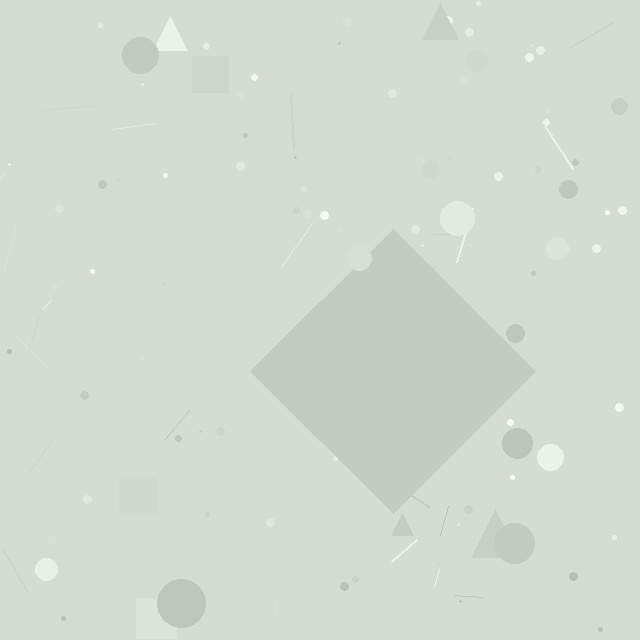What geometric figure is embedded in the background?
A diamond is embedded in the background.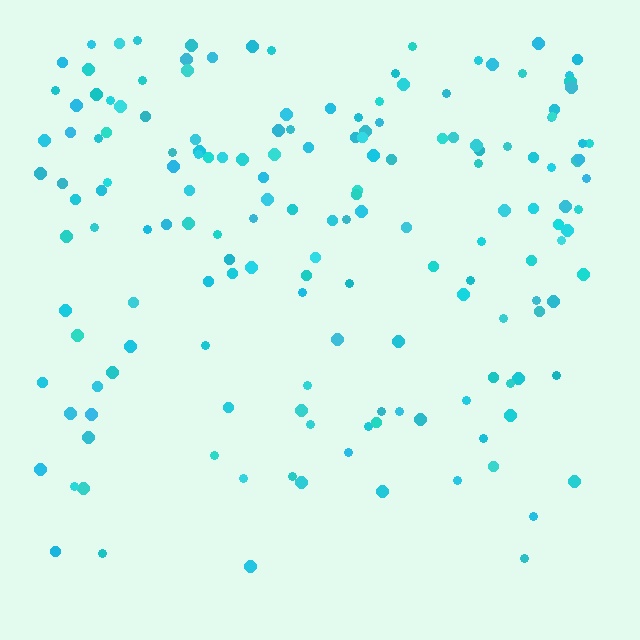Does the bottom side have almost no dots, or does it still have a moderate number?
Still a moderate number, just noticeably fewer than the top.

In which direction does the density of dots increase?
From bottom to top, with the top side densest.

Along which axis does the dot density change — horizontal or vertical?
Vertical.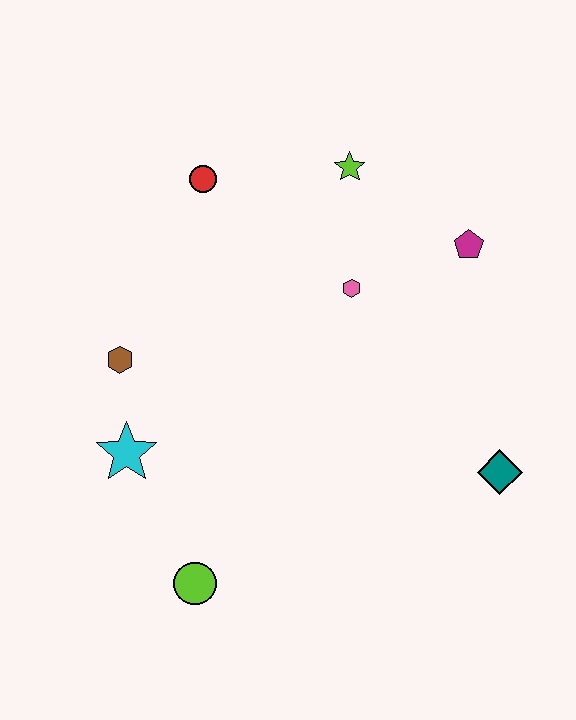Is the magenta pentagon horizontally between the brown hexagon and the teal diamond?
Yes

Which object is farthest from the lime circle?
The lime star is farthest from the lime circle.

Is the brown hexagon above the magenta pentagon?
No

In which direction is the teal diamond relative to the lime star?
The teal diamond is below the lime star.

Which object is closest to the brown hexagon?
The cyan star is closest to the brown hexagon.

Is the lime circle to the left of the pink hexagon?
Yes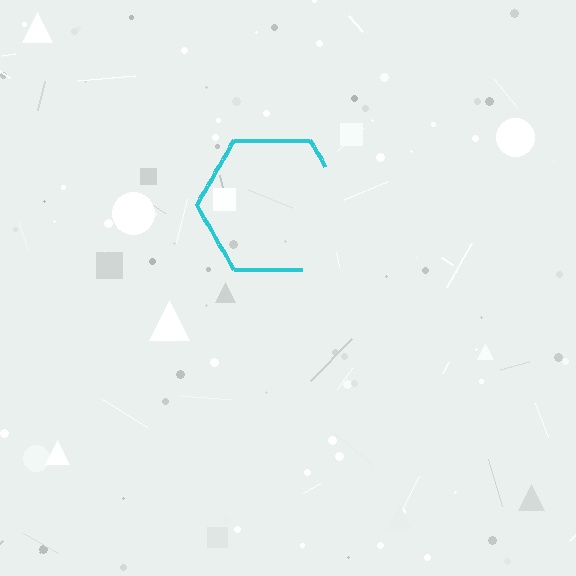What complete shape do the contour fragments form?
The contour fragments form a hexagon.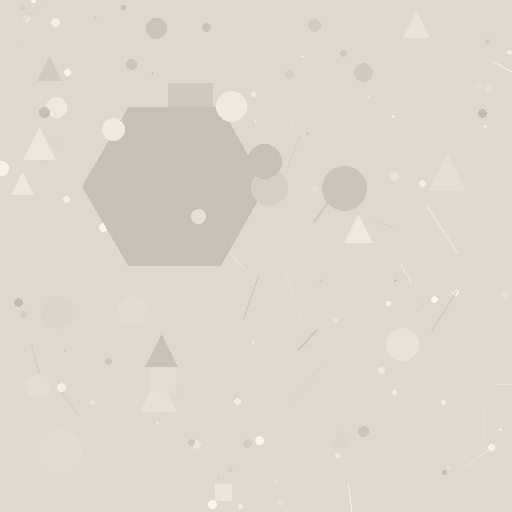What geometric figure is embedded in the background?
A hexagon is embedded in the background.